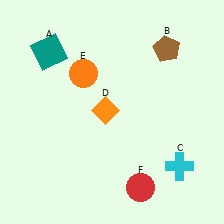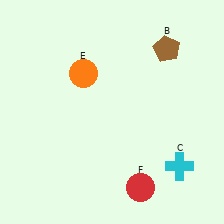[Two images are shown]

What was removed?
The orange diamond (D), the teal square (A) were removed in Image 2.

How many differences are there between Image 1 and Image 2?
There are 2 differences between the two images.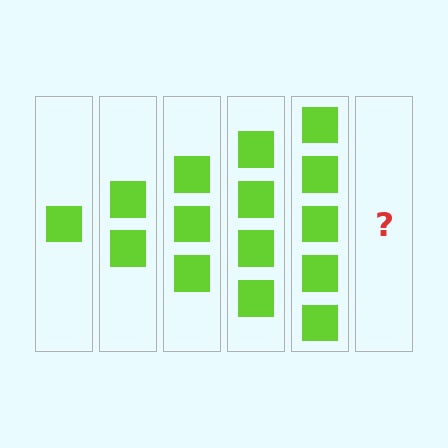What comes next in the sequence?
The next element should be 6 squares.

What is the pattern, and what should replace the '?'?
The pattern is that each step adds one more square. The '?' should be 6 squares.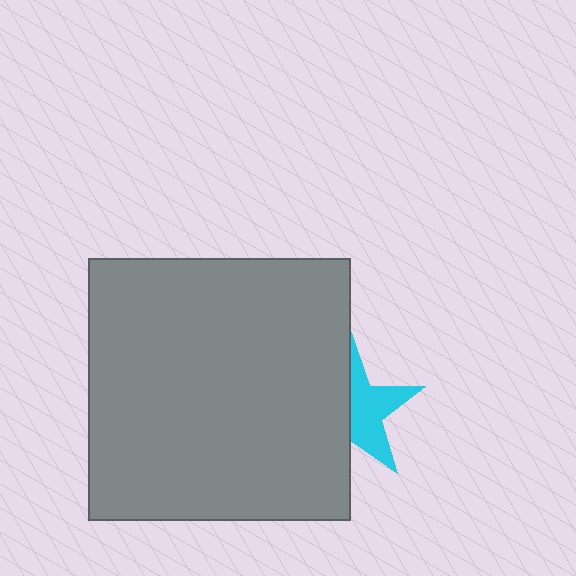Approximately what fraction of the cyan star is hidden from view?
Roughly 50% of the cyan star is hidden behind the gray square.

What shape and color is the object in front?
The object in front is a gray square.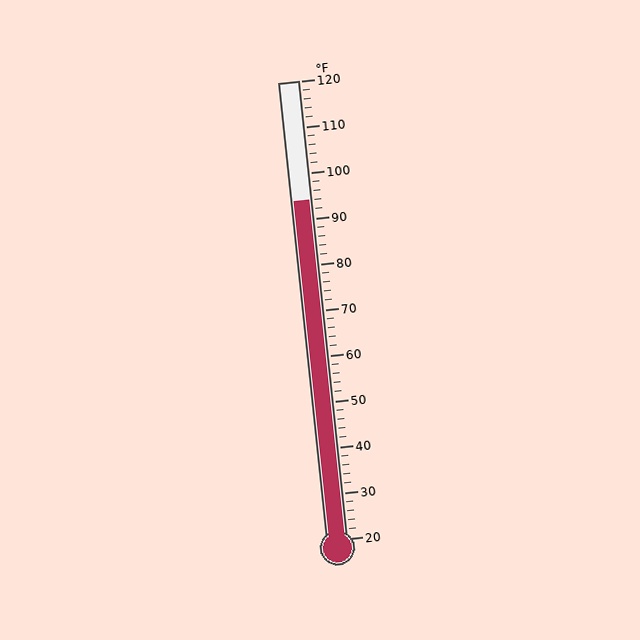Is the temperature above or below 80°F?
The temperature is above 80°F.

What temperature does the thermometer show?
The thermometer shows approximately 94°F.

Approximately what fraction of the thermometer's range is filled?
The thermometer is filled to approximately 75% of its range.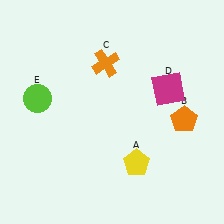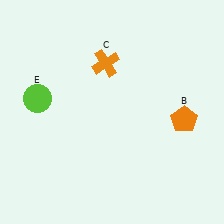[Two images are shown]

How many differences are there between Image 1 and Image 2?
There are 2 differences between the two images.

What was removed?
The yellow pentagon (A), the magenta square (D) were removed in Image 2.